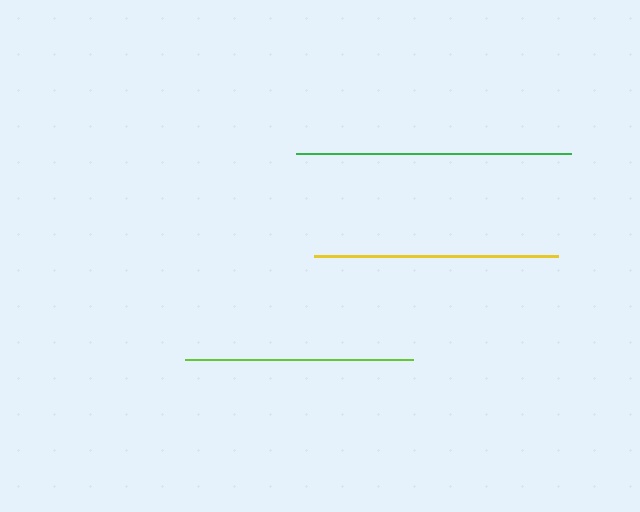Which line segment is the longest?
The green line is the longest at approximately 275 pixels.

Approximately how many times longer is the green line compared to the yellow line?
The green line is approximately 1.1 times the length of the yellow line.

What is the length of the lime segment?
The lime segment is approximately 227 pixels long.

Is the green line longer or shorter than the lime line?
The green line is longer than the lime line.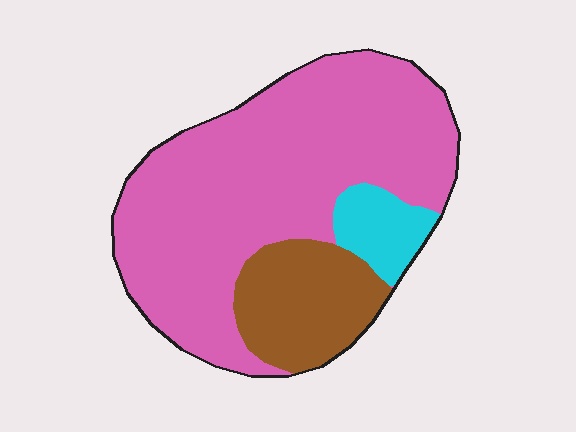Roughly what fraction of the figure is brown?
Brown covers about 20% of the figure.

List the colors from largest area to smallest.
From largest to smallest: pink, brown, cyan.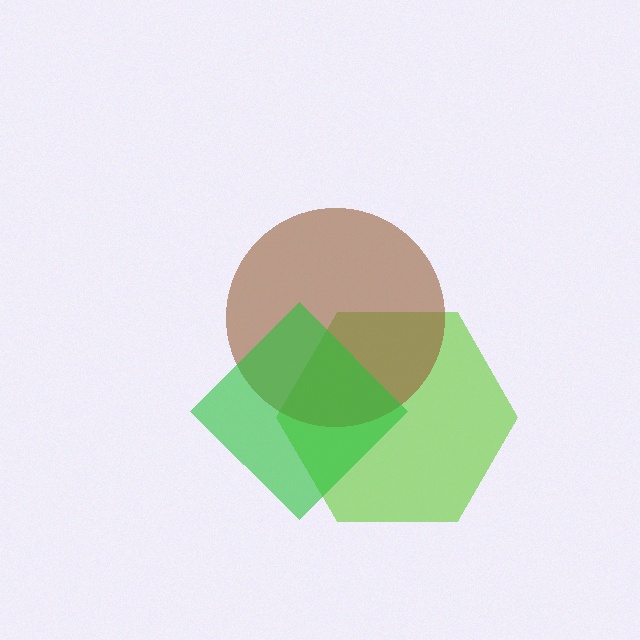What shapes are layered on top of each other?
The layered shapes are: a lime hexagon, a brown circle, a green diamond.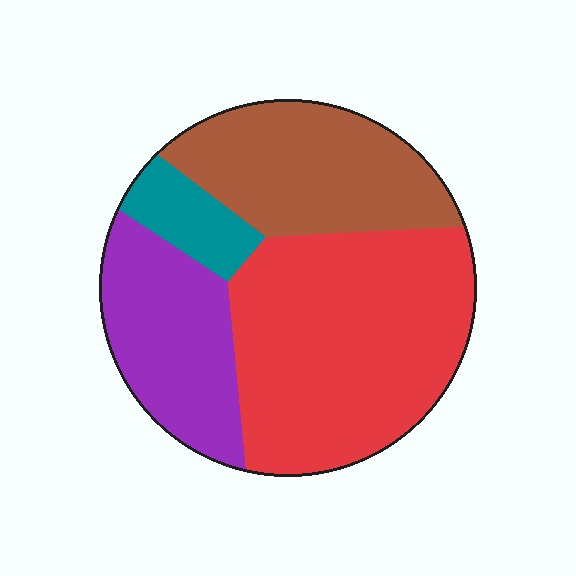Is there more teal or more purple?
Purple.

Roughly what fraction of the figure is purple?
Purple covers roughly 20% of the figure.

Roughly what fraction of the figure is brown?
Brown takes up about one quarter (1/4) of the figure.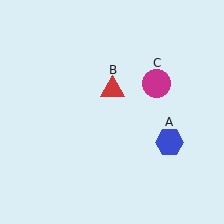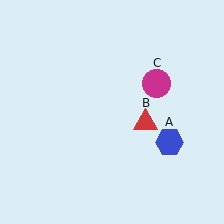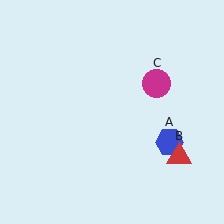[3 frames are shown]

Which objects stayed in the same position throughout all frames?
Blue hexagon (object A) and magenta circle (object C) remained stationary.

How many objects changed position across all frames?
1 object changed position: red triangle (object B).